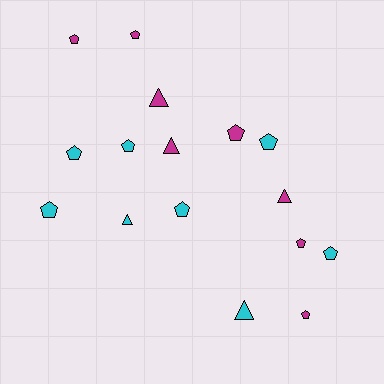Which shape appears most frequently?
Pentagon, with 11 objects.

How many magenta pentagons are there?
There are 5 magenta pentagons.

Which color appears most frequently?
Cyan, with 8 objects.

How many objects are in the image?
There are 16 objects.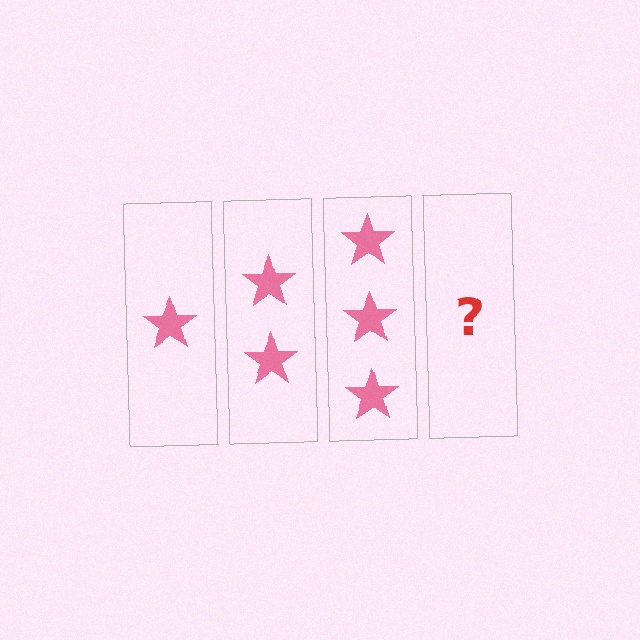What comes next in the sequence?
The next element should be 4 stars.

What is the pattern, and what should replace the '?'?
The pattern is that each step adds one more star. The '?' should be 4 stars.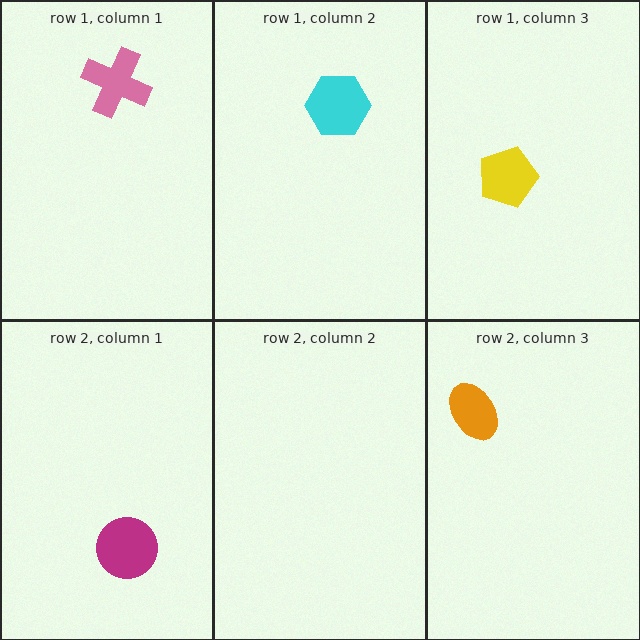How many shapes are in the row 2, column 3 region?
1.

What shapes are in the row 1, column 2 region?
The cyan hexagon.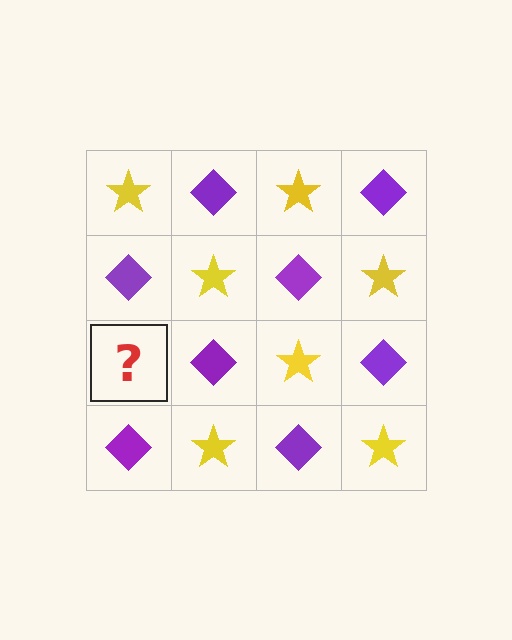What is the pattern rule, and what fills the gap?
The rule is that it alternates yellow star and purple diamond in a checkerboard pattern. The gap should be filled with a yellow star.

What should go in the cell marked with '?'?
The missing cell should contain a yellow star.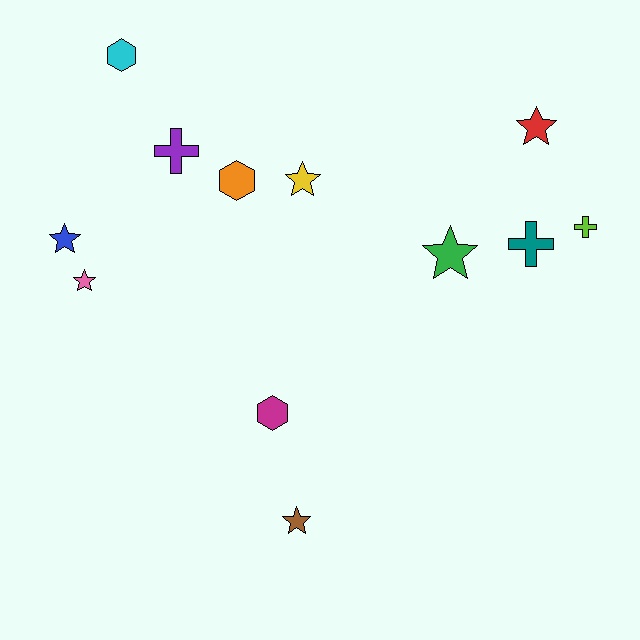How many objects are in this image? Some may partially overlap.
There are 12 objects.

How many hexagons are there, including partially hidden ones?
There are 3 hexagons.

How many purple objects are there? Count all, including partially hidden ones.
There is 1 purple object.